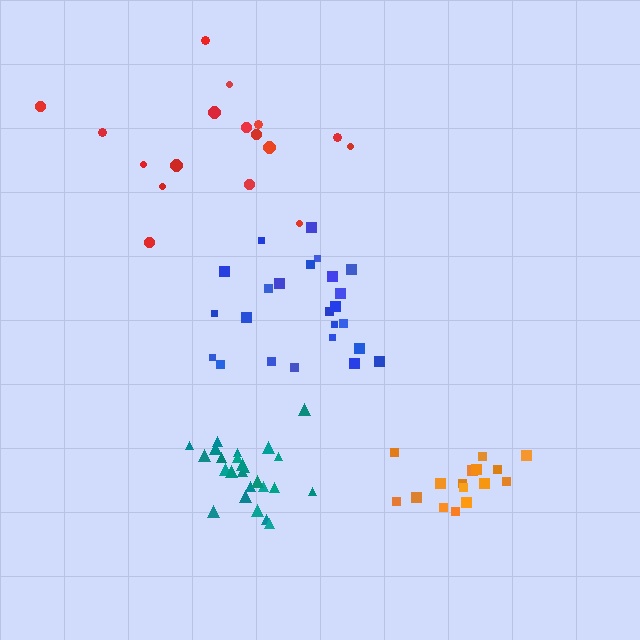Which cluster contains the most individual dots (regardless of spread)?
Teal (25).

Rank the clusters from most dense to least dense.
teal, orange, blue, red.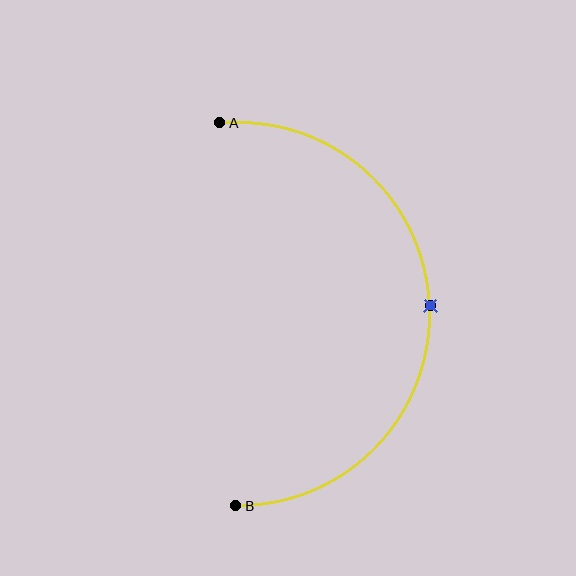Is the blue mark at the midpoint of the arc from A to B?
Yes. The blue mark lies on the arc at equal arc-length from both A and B — it is the arc midpoint.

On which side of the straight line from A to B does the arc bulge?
The arc bulges to the right of the straight line connecting A and B.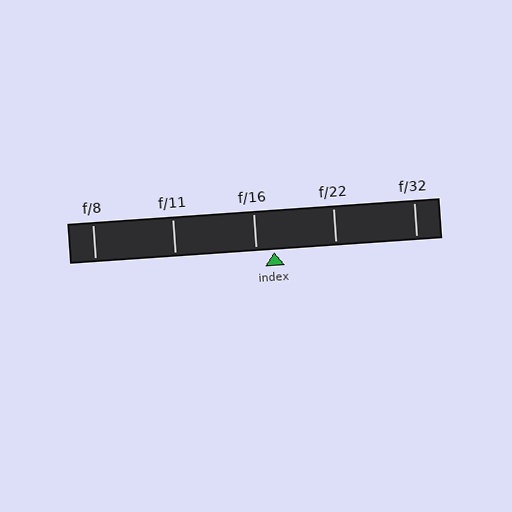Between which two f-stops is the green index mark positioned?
The index mark is between f/16 and f/22.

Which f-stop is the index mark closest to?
The index mark is closest to f/16.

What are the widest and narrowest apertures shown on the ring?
The widest aperture shown is f/8 and the narrowest is f/32.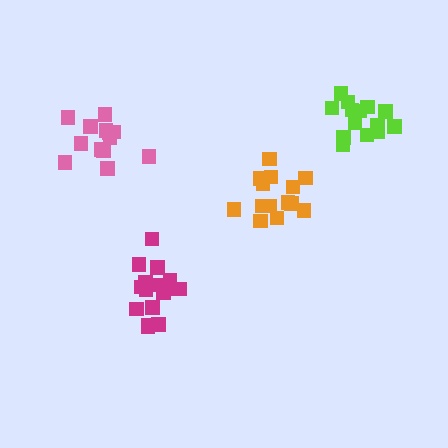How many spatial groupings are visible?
There are 4 spatial groupings.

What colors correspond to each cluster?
The clusters are colored: pink, magenta, orange, lime.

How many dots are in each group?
Group 1: 13 dots, Group 2: 16 dots, Group 3: 14 dots, Group 4: 14 dots (57 total).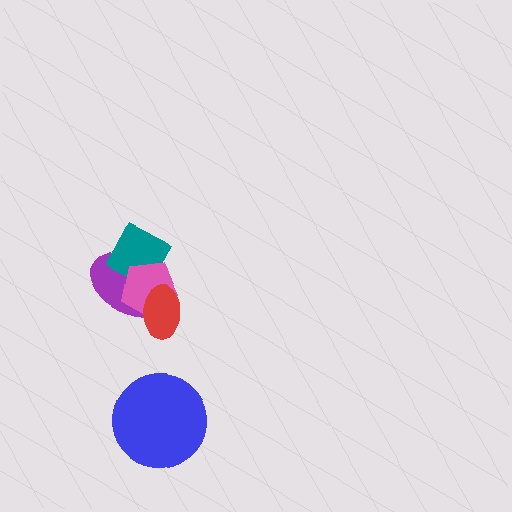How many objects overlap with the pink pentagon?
3 objects overlap with the pink pentagon.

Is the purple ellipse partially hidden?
Yes, it is partially covered by another shape.